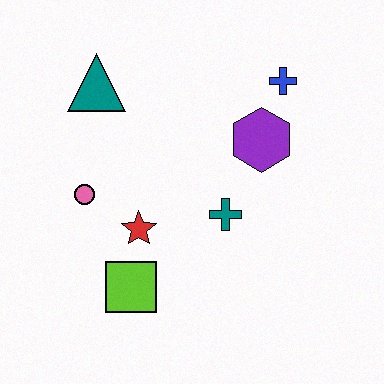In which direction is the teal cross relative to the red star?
The teal cross is to the right of the red star.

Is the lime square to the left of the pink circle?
No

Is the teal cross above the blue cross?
No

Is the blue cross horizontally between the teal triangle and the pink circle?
No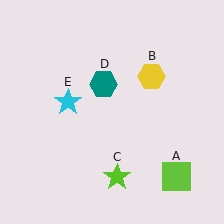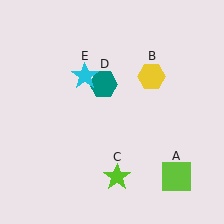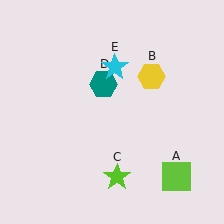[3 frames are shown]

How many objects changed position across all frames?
1 object changed position: cyan star (object E).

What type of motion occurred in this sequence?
The cyan star (object E) rotated clockwise around the center of the scene.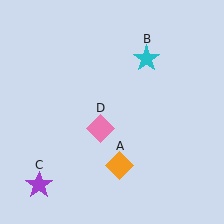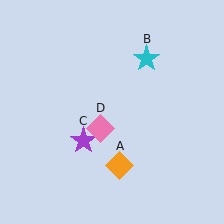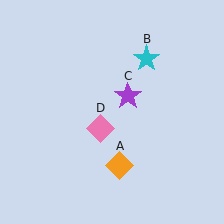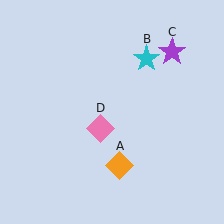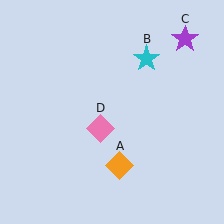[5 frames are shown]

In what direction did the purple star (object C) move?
The purple star (object C) moved up and to the right.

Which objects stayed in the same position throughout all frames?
Orange diamond (object A) and cyan star (object B) and pink diamond (object D) remained stationary.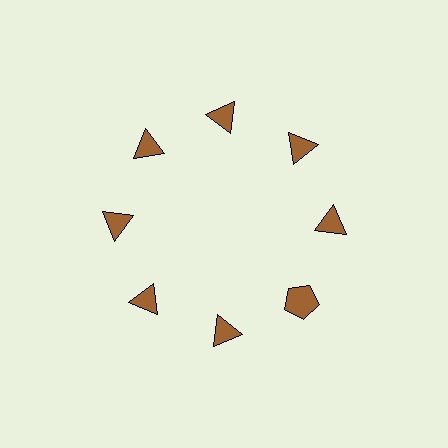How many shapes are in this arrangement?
There are 8 shapes arranged in a ring pattern.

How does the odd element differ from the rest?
It has a different shape: pentagon instead of triangle.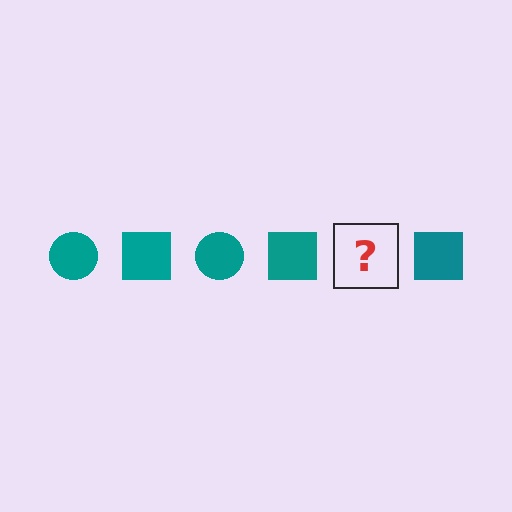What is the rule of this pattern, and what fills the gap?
The rule is that the pattern cycles through circle, square shapes in teal. The gap should be filled with a teal circle.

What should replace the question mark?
The question mark should be replaced with a teal circle.